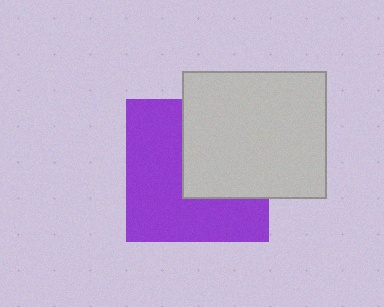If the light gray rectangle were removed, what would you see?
You would see the complete purple square.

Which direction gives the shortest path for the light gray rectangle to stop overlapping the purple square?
Moving toward the upper-right gives the shortest separation.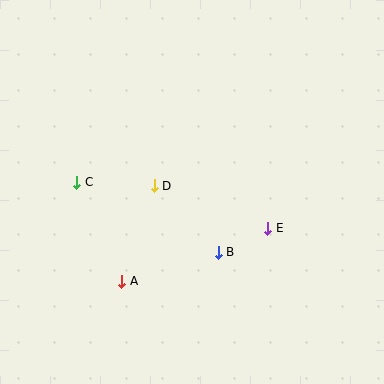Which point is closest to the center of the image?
Point D at (154, 186) is closest to the center.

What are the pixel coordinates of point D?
Point D is at (154, 186).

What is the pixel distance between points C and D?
The distance between C and D is 78 pixels.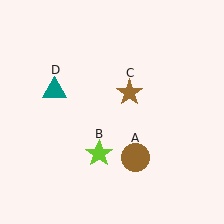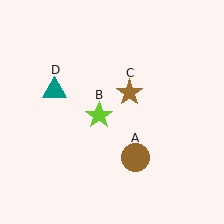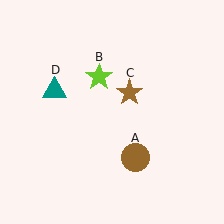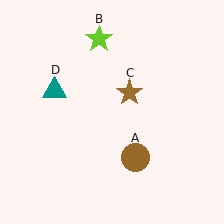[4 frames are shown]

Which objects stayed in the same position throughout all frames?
Brown circle (object A) and brown star (object C) and teal triangle (object D) remained stationary.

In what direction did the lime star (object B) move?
The lime star (object B) moved up.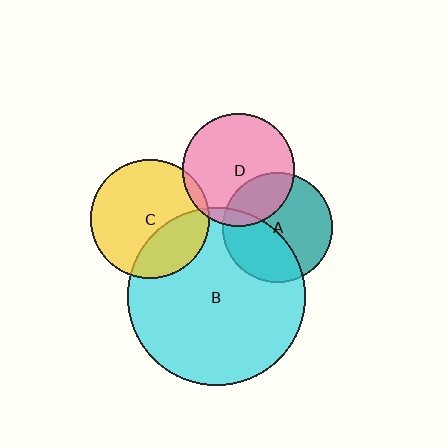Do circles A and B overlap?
Yes.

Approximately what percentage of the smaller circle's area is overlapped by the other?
Approximately 40%.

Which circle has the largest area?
Circle B (cyan).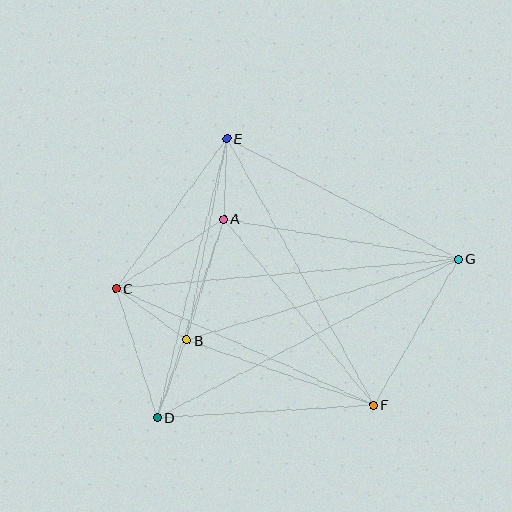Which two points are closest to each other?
Points A and E are closest to each other.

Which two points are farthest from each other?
Points C and G are farthest from each other.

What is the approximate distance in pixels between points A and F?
The distance between A and F is approximately 239 pixels.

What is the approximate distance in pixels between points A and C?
The distance between A and C is approximately 128 pixels.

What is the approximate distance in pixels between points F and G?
The distance between F and G is approximately 168 pixels.